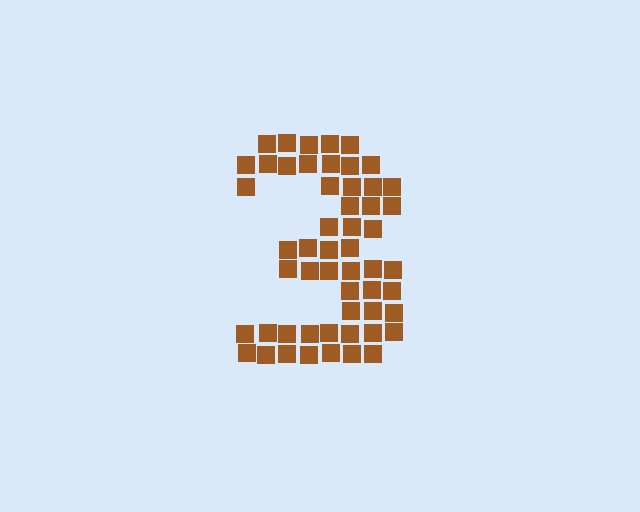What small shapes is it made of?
It is made of small squares.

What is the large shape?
The large shape is the digit 3.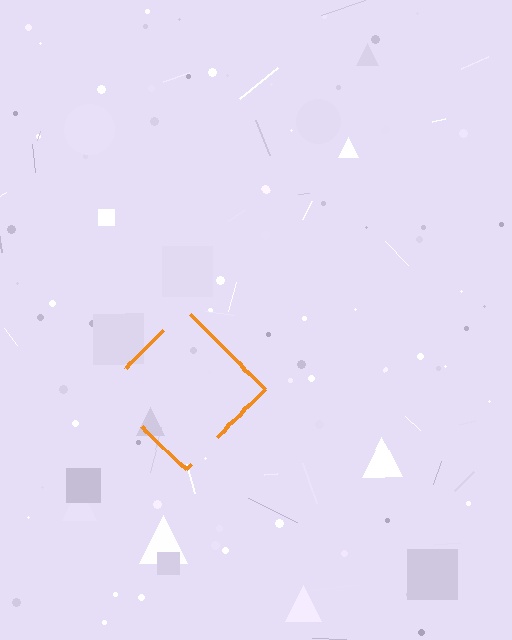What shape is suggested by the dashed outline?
The dashed outline suggests a diamond.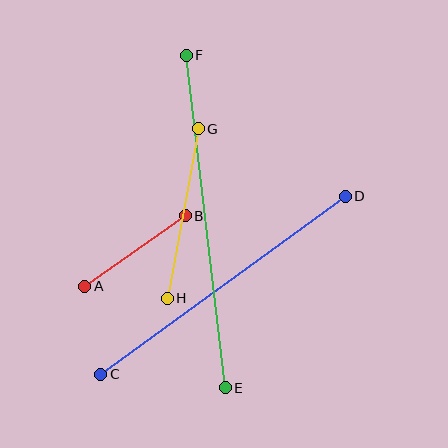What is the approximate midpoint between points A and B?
The midpoint is at approximately (135, 251) pixels.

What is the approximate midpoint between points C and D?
The midpoint is at approximately (223, 285) pixels.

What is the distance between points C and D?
The distance is approximately 303 pixels.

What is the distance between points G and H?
The distance is approximately 172 pixels.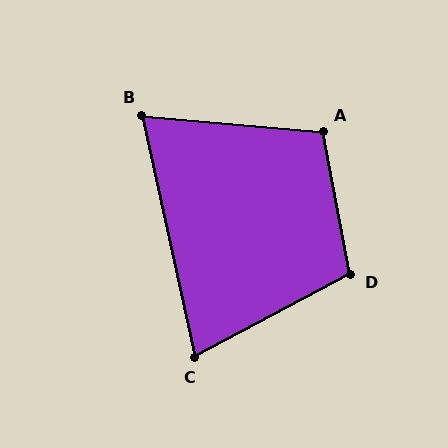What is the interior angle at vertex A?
Approximately 106 degrees (obtuse).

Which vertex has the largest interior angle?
D, at approximately 107 degrees.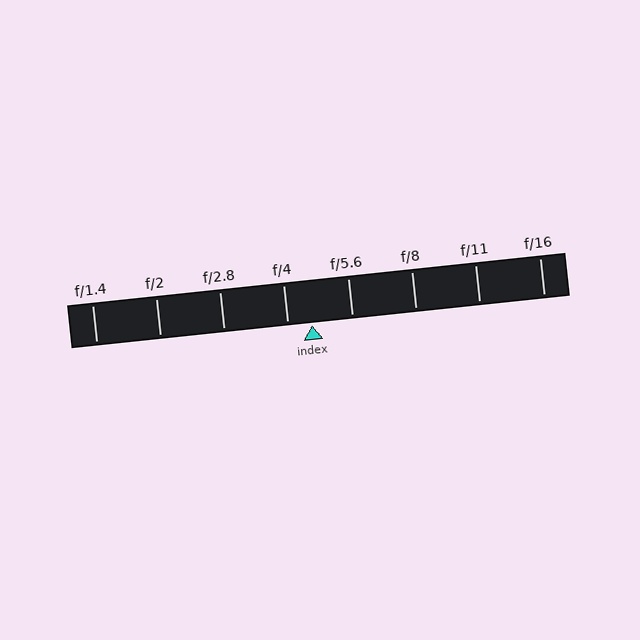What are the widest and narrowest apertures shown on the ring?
The widest aperture shown is f/1.4 and the narrowest is f/16.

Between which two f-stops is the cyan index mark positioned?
The index mark is between f/4 and f/5.6.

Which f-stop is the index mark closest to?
The index mark is closest to f/4.